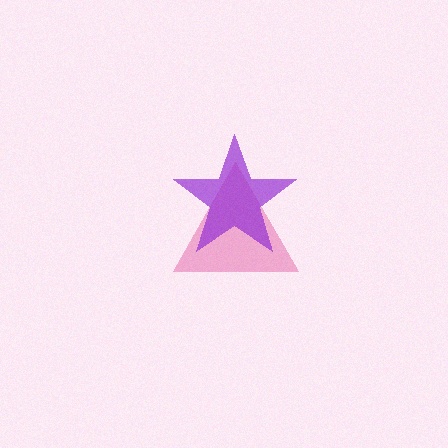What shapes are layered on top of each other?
The layered shapes are: a pink triangle, a purple star.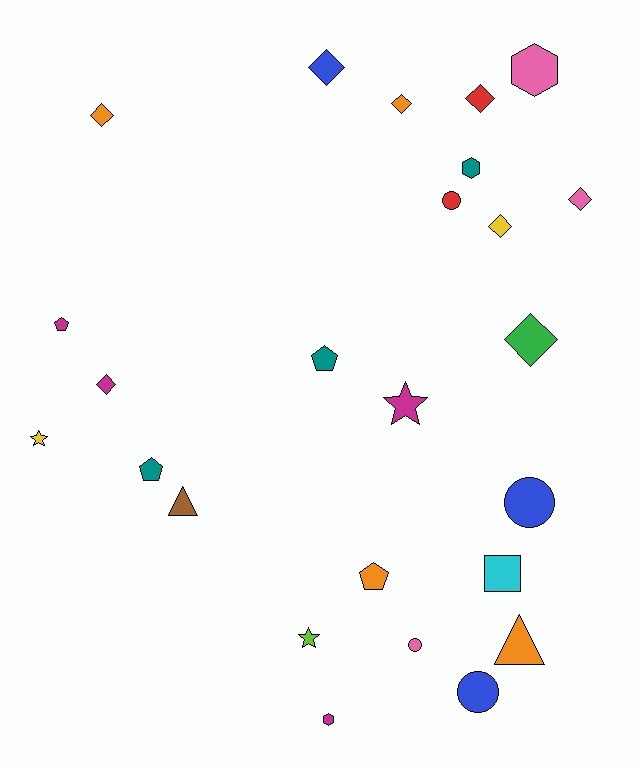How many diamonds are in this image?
There are 8 diamonds.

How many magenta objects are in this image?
There are 4 magenta objects.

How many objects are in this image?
There are 25 objects.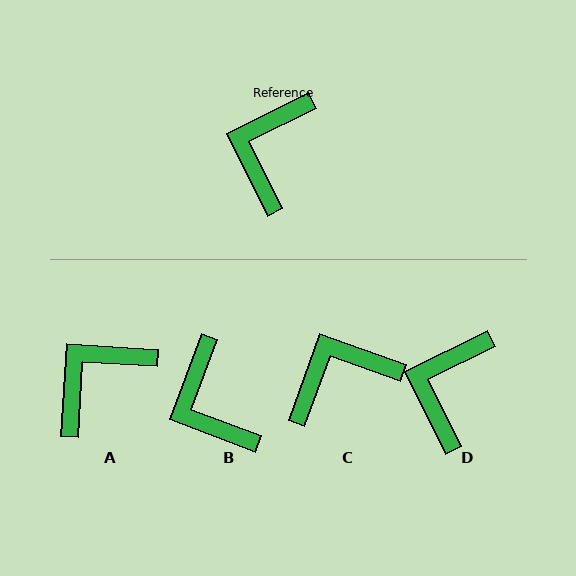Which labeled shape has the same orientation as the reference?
D.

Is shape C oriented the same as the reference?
No, it is off by about 46 degrees.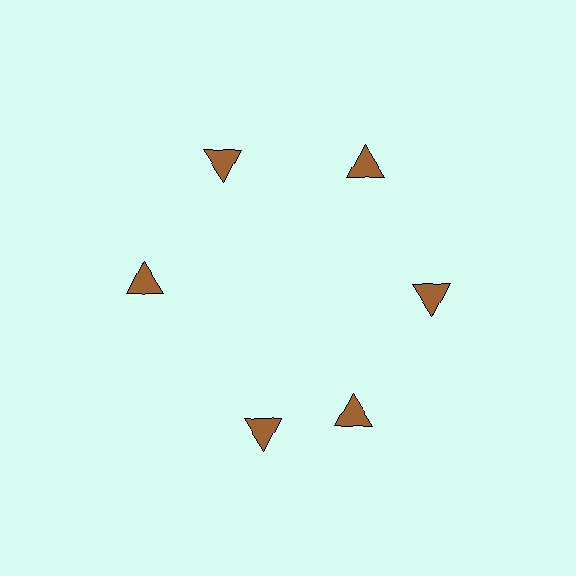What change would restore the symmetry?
The symmetry would be restored by rotating it back into even spacing with its neighbors so that all 6 triangles sit at equal angles and equal distance from the center.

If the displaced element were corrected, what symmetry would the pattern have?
It would have 6-fold rotational symmetry — the pattern would map onto itself every 60 degrees.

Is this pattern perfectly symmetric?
No. The 6 brown triangles are arranged in a ring, but one element near the 7 o'clock position is rotated out of alignment along the ring, breaking the 6-fold rotational symmetry.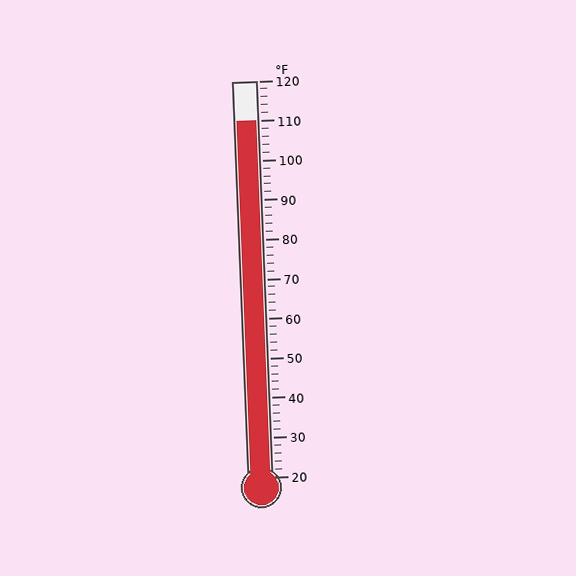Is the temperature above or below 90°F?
The temperature is above 90°F.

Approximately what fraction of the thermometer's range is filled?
The thermometer is filled to approximately 90% of its range.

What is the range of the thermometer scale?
The thermometer scale ranges from 20°F to 120°F.